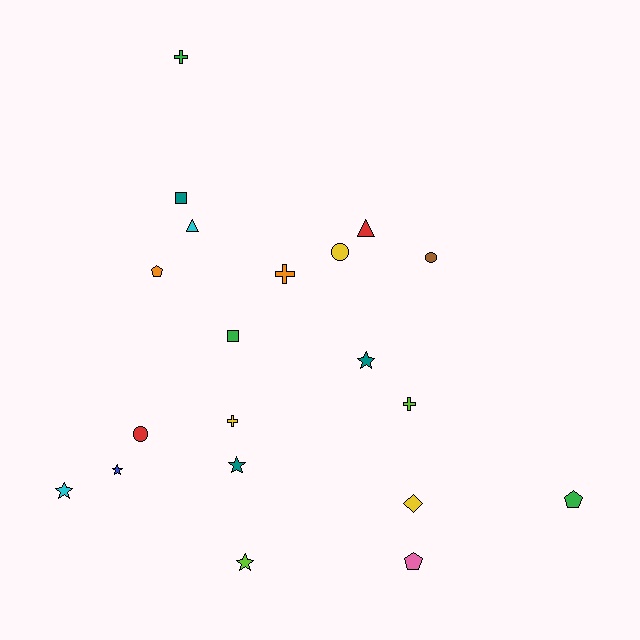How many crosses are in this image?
There are 4 crosses.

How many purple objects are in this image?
There are no purple objects.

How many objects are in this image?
There are 20 objects.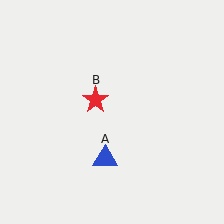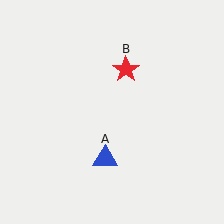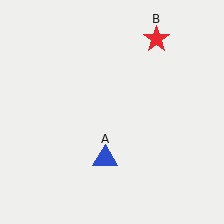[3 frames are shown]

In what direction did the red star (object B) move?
The red star (object B) moved up and to the right.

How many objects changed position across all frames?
1 object changed position: red star (object B).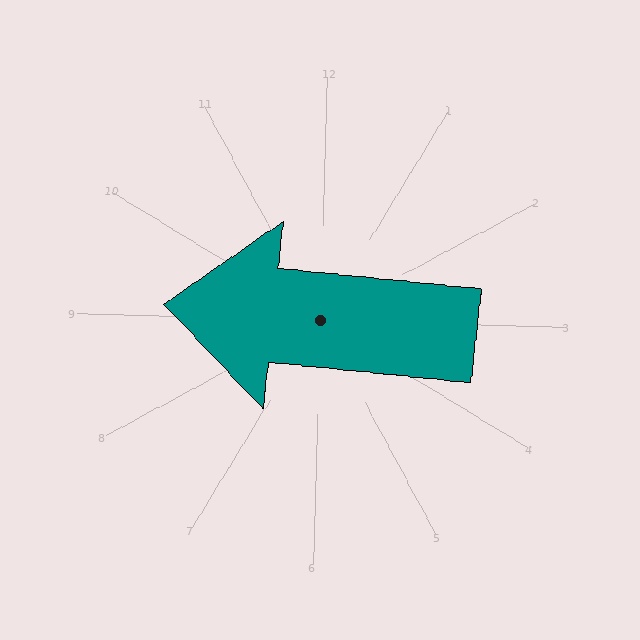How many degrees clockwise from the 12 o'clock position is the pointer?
Approximately 274 degrees.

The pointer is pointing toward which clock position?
Roughly 9 o'clock.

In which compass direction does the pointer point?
West.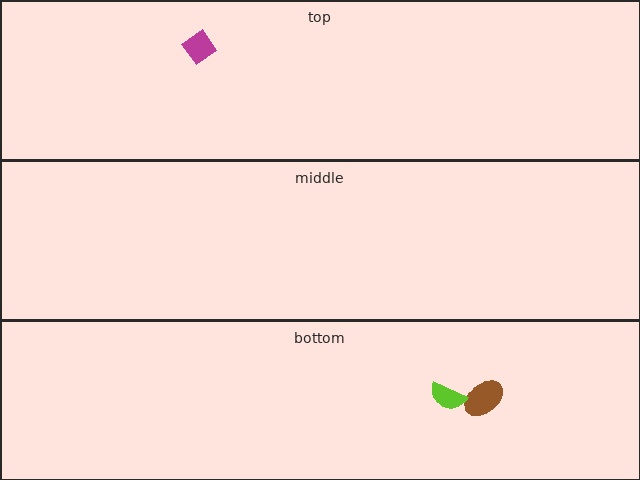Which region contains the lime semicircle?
The bottom region.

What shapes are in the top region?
The magenta diamond.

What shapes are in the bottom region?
The brown ellipse, the lime semicircle.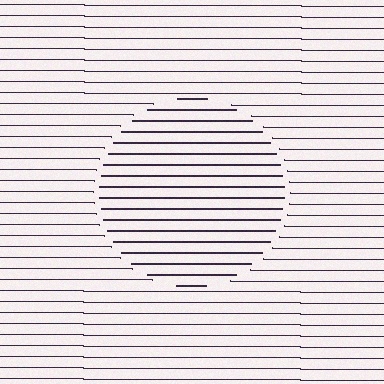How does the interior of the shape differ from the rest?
The interior of the shape contains the same grating, shifted by half a period — the contour is defined by the phase discontinuity where line-ends from the inner and outer gratings abut.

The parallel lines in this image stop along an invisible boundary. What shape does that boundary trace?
An illusory circle. The interior of the shape contains the same grating, shifted by half a period — the contour is defined by the phase discontinuity where line-ends from the inner and outer gratings abut.